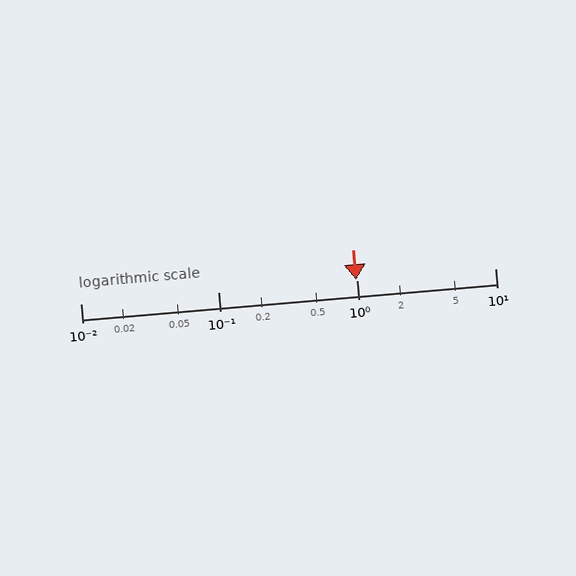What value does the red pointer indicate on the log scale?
The pointer indicates approximately 0.98.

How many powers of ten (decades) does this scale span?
The scale spans 3 decades, from 0.01 to 10.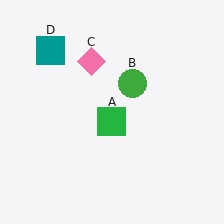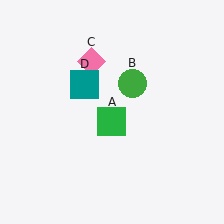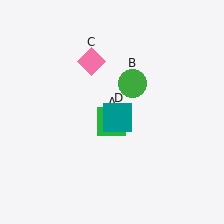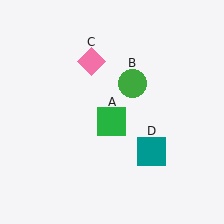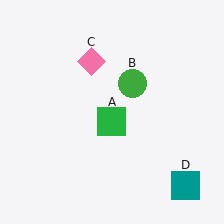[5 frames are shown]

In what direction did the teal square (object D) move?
The teal square (object D) moved down and to the right.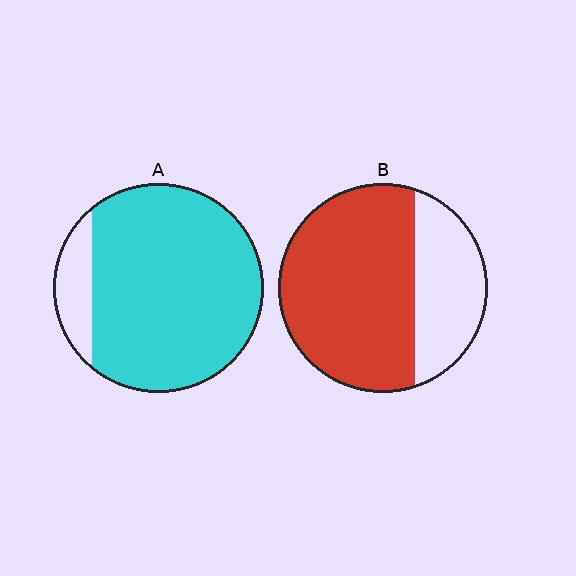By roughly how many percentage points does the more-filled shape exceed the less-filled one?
By roughly 20 percentage points (A over B).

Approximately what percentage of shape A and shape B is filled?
A is approximately 85% and B is approximately 70%.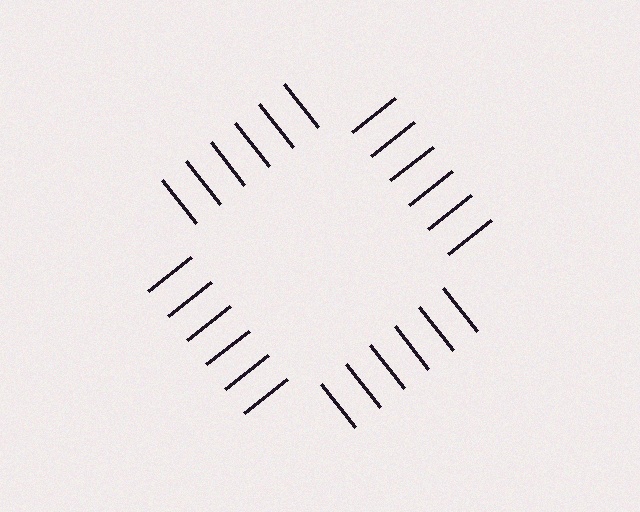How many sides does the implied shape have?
4 sides — the line-ends trace a square.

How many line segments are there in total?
24 — 6 along each of the 4 edges.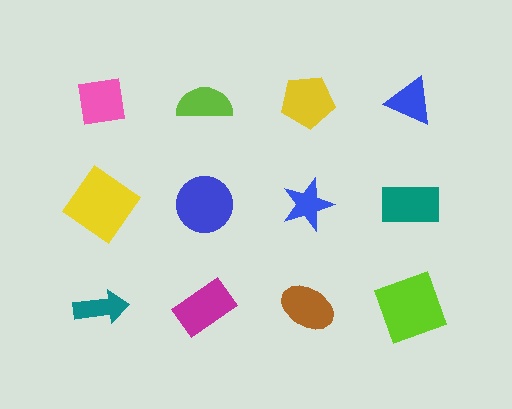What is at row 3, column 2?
A magenta rectangle.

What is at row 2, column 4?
A teal rectangle.